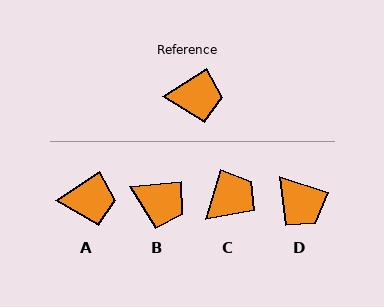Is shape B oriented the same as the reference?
No, it is off by about 28 degrees.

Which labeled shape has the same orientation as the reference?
A.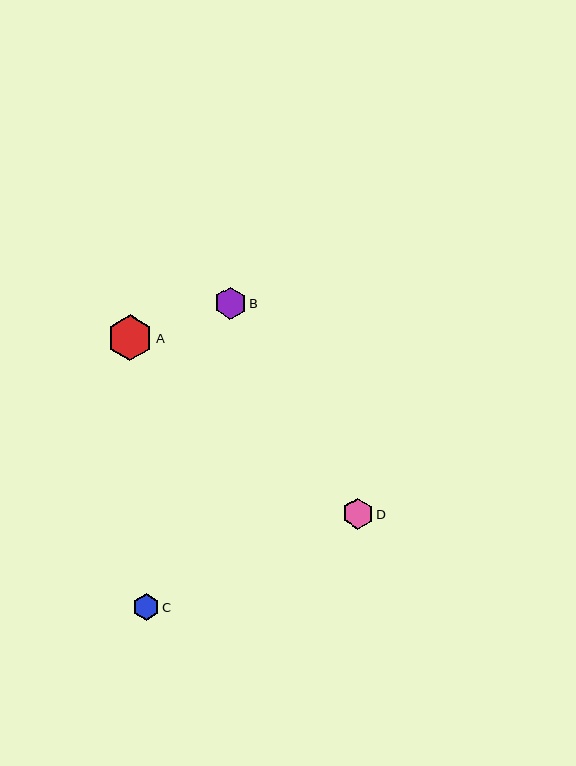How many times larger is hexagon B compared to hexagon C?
Hexagon B is approximately 1.2 times the size of hexagon C.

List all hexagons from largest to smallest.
From largest to smallest: A, B, D, C.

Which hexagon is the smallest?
Hexagon C is the smallest with a size of approximately 27 pixels.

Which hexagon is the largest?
Hexagon A is the largest with a size of approximately 46 pixels.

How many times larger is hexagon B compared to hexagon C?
Hexagon B is approximately 1.2 times the size of hexagon C.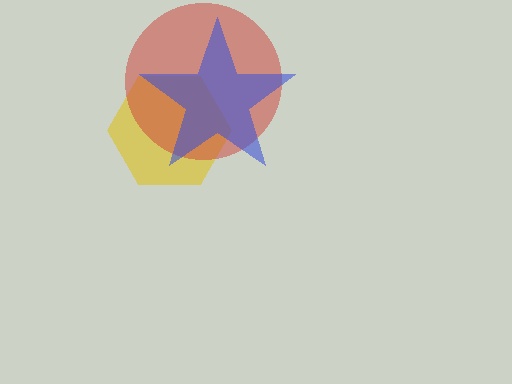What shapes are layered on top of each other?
The layered shapes are: a yellow hexagon, a red circle, a blue star.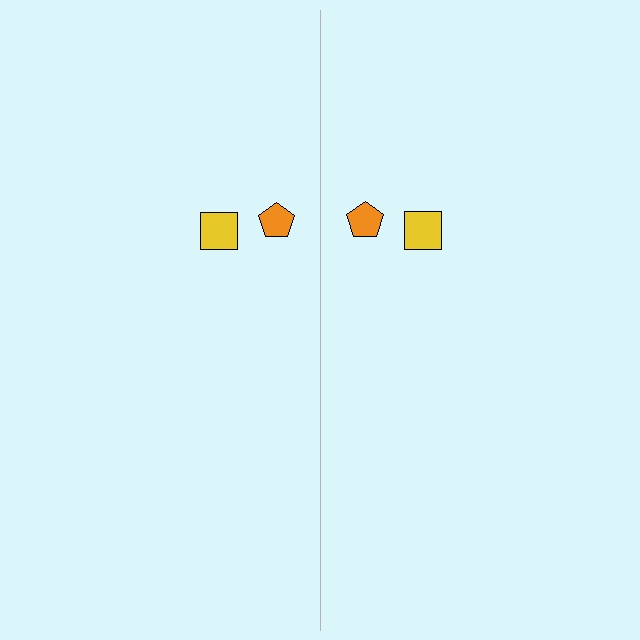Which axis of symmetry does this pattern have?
The pattern has a vertical axis of symmetry running through the center of the image.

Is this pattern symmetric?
Yes, this pattern has bilateral (reflection) symmetry.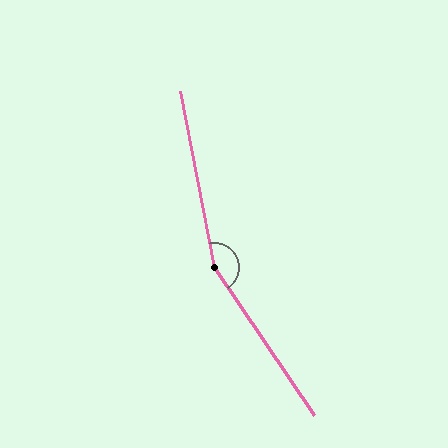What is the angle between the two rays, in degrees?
Approximately 157 degrees.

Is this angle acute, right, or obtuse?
It is obtuse.